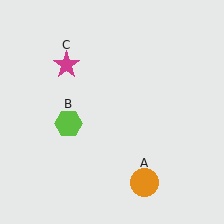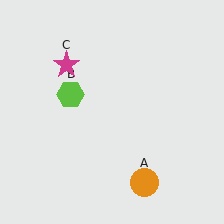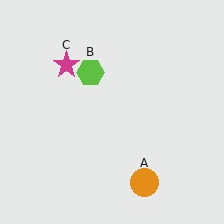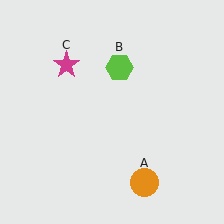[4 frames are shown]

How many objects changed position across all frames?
1 object changed position: lime hexagon (object B).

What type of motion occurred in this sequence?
The lime hexagon (object B) rotated clockwise around the center of the scene.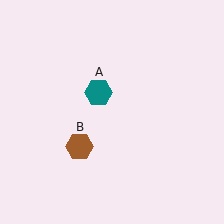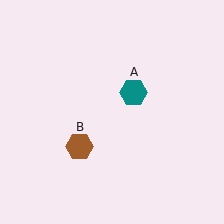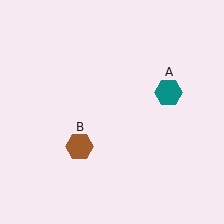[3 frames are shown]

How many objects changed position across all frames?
1 object changed position: teal hexagon (object A).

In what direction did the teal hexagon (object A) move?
The teal hexagon (object A) moved right.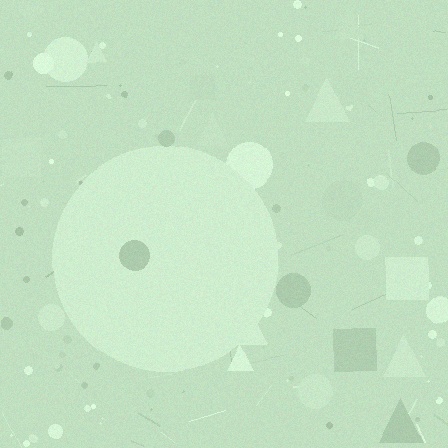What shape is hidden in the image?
A circle is hidden in the image.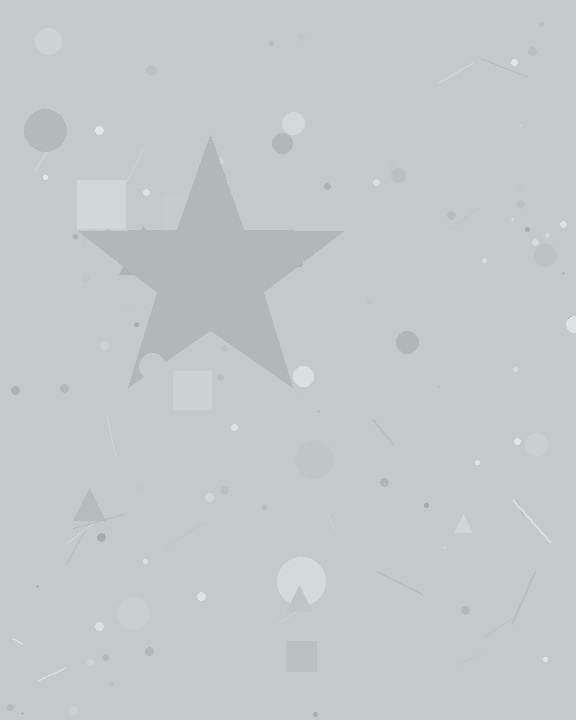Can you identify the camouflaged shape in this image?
The camouflaged shape is a star.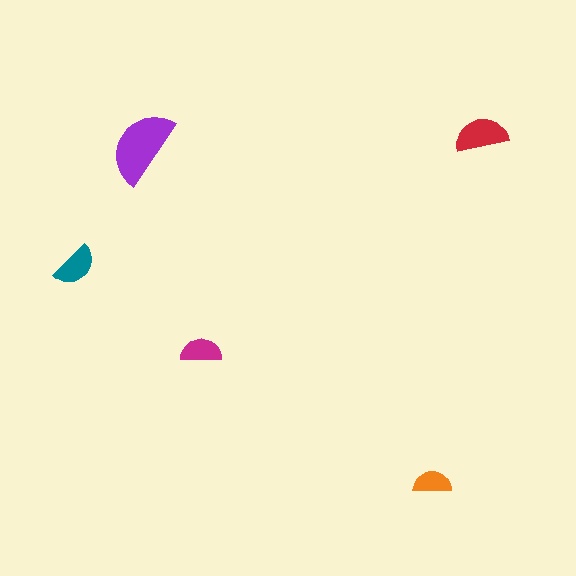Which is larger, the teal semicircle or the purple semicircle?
The purple one.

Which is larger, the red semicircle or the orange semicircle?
The red one.